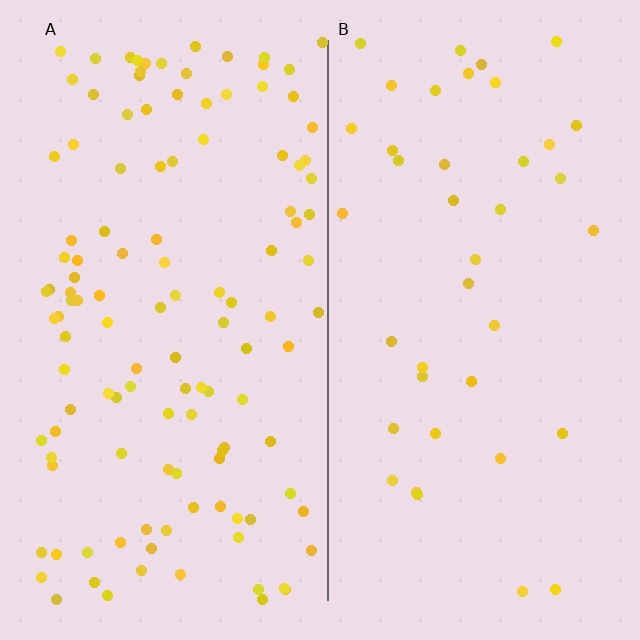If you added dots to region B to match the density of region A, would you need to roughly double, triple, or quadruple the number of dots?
Approximately triple.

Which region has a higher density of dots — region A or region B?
A (the left).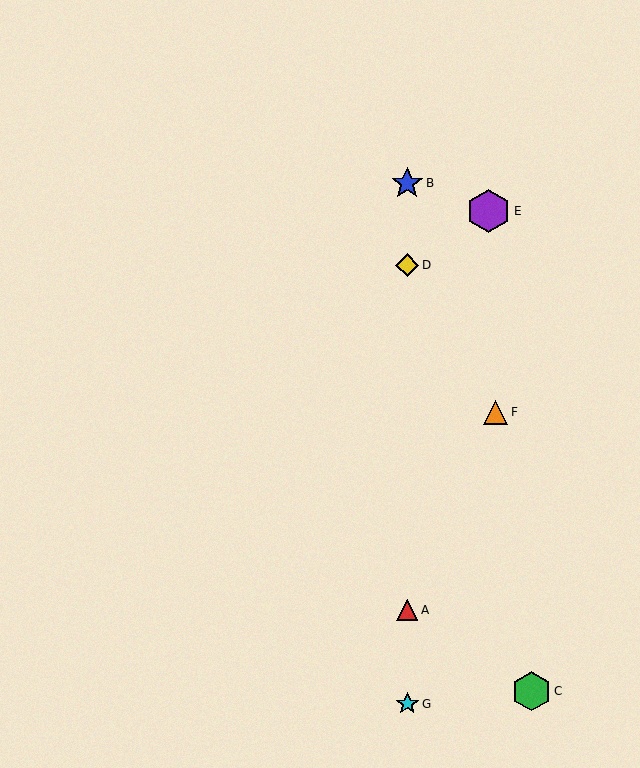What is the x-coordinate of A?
Object A is at x≈407.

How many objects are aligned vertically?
4 objects (A, B, D, G) are aligned vertically.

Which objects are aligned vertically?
Objects A, B, D, G are aligned vertically.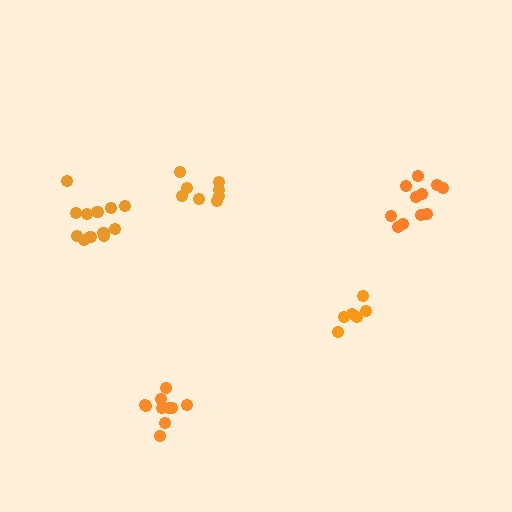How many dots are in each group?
Group 1: 11 dots, Group 2: 10 dots, Group 3: 8 dots, Group 4: 12 dots, Group 5: 6 dots (47 total).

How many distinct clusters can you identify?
There are 5 distinct clusters.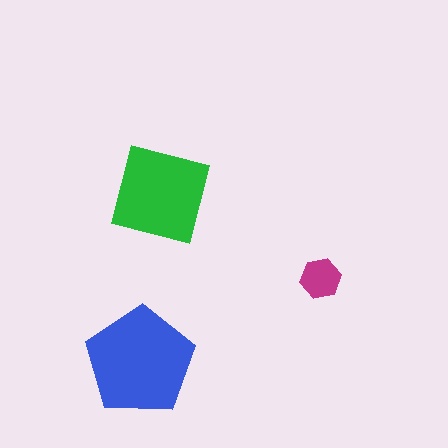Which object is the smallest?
The magenta hexagon.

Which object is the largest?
The blue pentagon.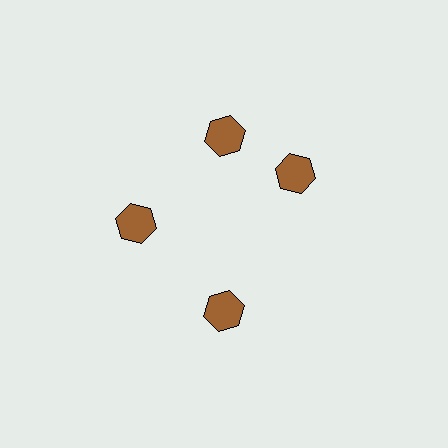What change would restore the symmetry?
The symmetry would be restored by rotating it back into even spacing with its neighbors so that all 4 hexagons sit at equal angles and equal distance from the center.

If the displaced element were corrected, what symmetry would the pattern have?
It would have 4-fold rotational symmetry — the pattern would map onto itself every 90 degrees.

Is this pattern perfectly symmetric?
No. The 4 brown hexagons are arranged in a ring, but one element near the 3 o'clock position is rotated out of alignment along the ring, breaking the 4-fold rotational symmetry.